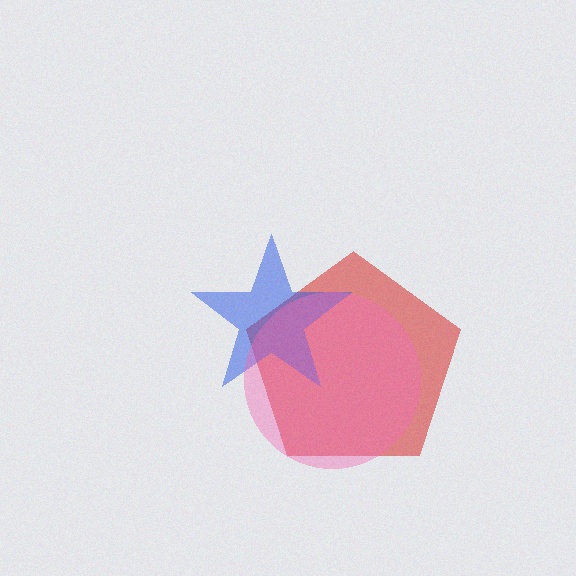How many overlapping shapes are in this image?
There are 3 overlapping shapes in the image.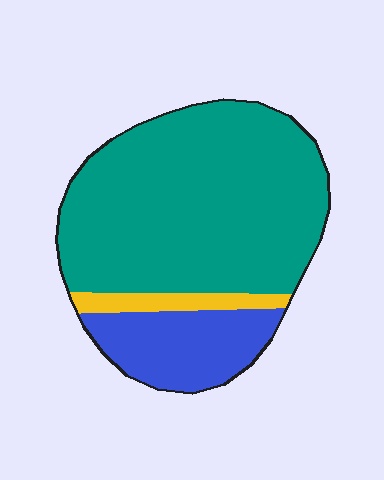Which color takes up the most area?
Teal, at roughly 75%.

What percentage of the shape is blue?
Blue covers 20% of the shape.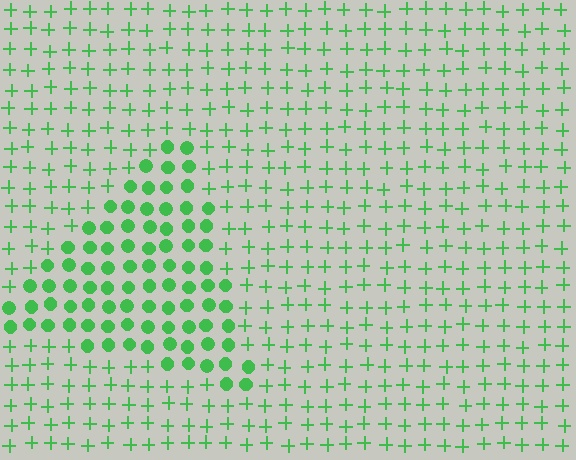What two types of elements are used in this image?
The image uses circles inside the triangle region and plus signs outside it.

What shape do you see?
I see a triangle.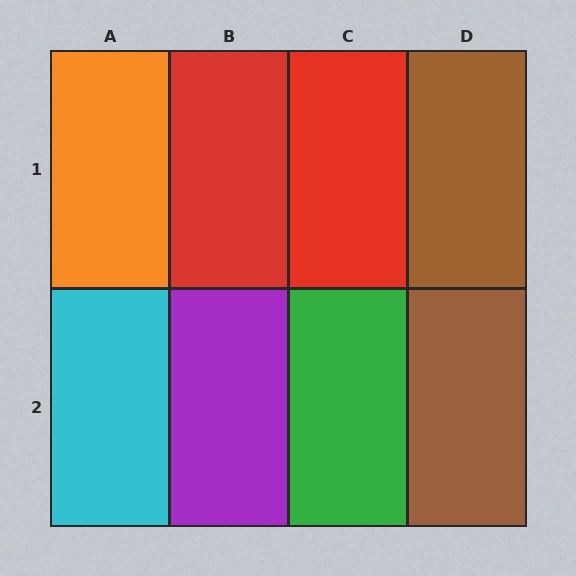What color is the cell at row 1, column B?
Red.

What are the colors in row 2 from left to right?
Cyan, purple, green, brown.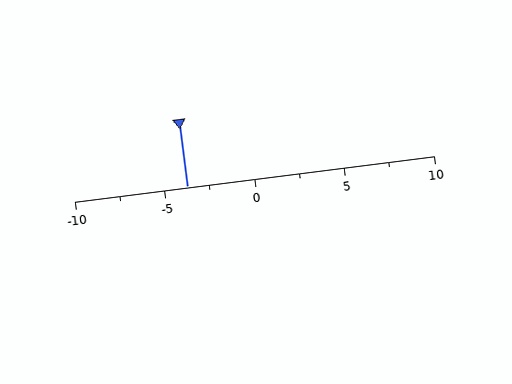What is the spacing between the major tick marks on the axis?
The major ticks are spaced 5 apart.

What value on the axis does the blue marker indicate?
The marker indicates approximately -3.8.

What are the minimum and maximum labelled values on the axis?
The axis runs from -10 to 10.